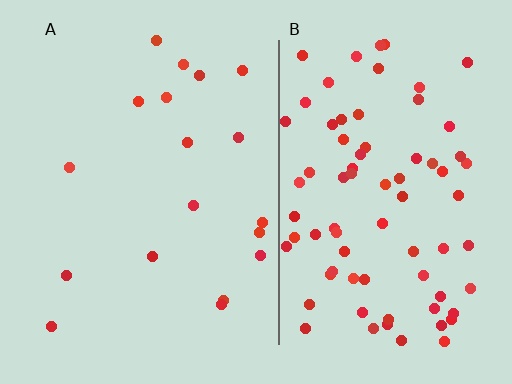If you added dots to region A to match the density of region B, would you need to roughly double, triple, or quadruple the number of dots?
Approximately quadruple.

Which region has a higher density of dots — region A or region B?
B (the right).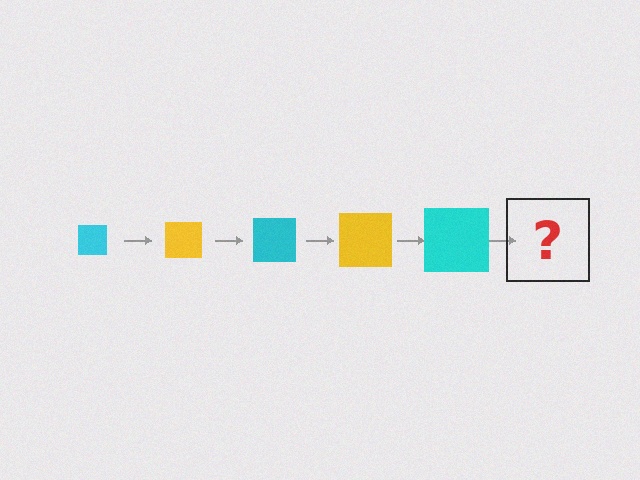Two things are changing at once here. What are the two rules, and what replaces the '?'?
The two rules are that the square grows larger each step and the color cycles through cyan and yellow. The '?' should be a yellow square, larger than the previous one.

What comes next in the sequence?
The next element should be a yellow square, larger than the previous one.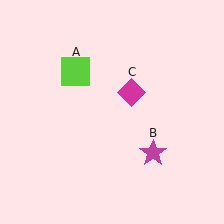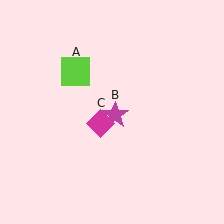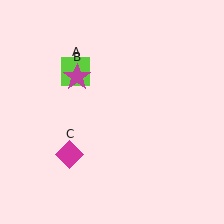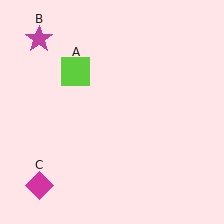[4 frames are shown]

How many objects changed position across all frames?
2 objects changed position: magenta star (object B), magenta diamond (object C).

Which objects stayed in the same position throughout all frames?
Lime square (object A) remained stationary.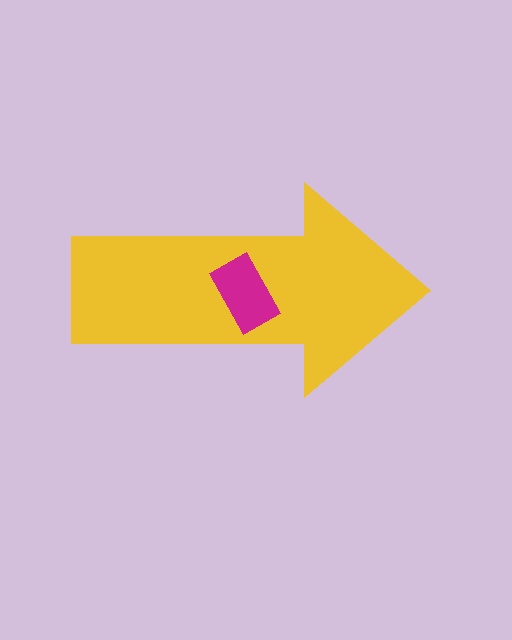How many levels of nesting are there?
2.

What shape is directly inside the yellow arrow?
The magenta rectangle.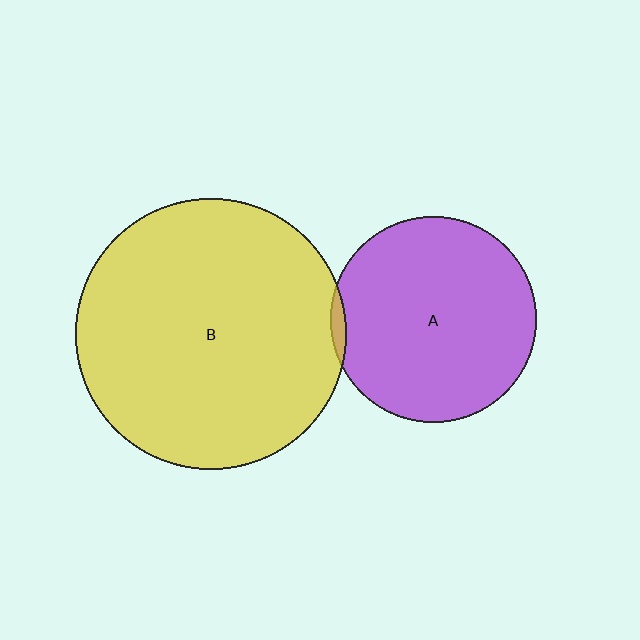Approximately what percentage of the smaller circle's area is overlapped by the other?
Approximately 5%.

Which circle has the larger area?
Circle B (yellow).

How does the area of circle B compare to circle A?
Approximately 1.7 times.